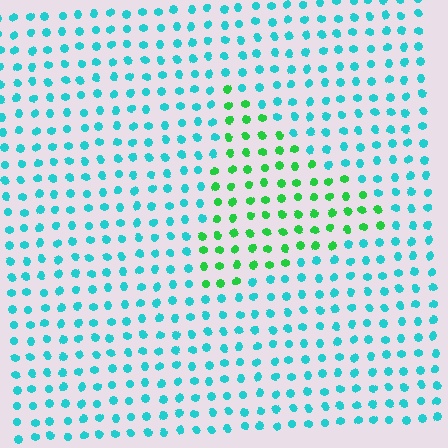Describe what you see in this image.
The image is filled with small cyan elements in a uniform arrangement. A triangle-shaped region is visible where the elements are tinted to a slightly different hue, forming a subtle color boundary.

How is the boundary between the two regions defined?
The boundary is defined purely by a slight shift in hue (about 50 degrees). Spacing, size, and orientation are identical on both sides.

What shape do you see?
I see a triangle.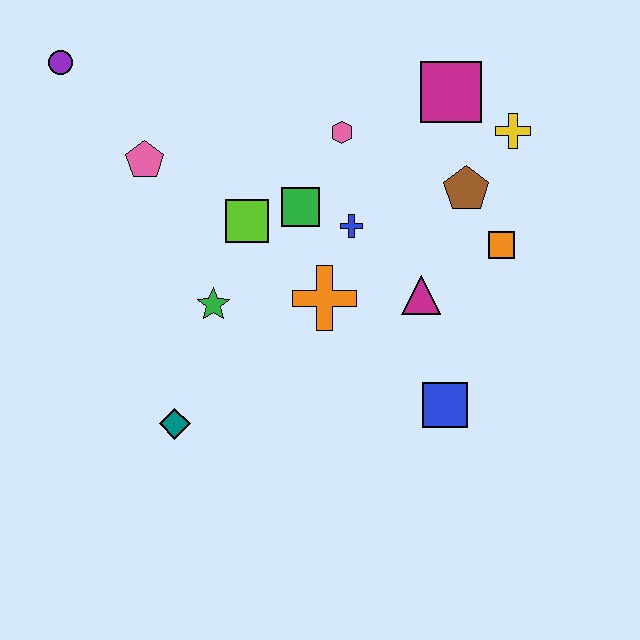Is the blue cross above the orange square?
Yes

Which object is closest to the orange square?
The brown pentagon is closest to the orange square.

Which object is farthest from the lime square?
The yellow cross is farthest from the lime square.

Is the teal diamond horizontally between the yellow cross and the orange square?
No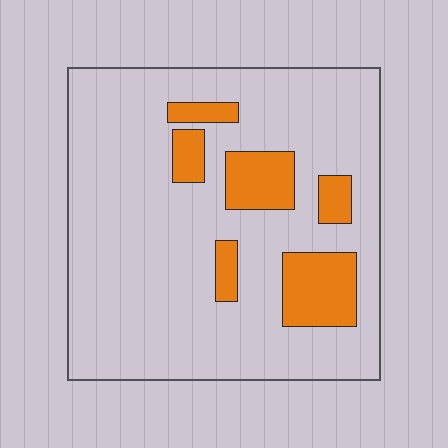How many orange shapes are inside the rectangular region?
6.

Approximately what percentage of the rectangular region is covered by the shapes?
Approximately 15%.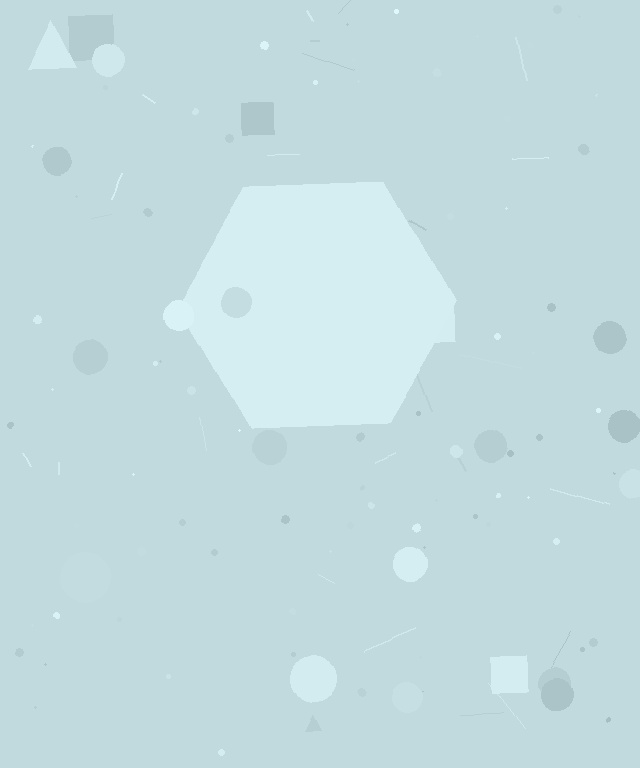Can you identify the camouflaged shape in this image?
The camouflaged shape is a hexagon.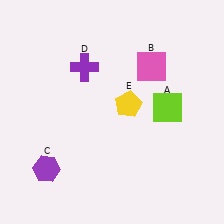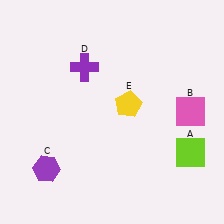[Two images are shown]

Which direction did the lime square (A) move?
The lime square (A) moved down.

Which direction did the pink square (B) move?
The pink square (B) moved down.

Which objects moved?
The objects that moved are: the lime square (A), the pink square (B).